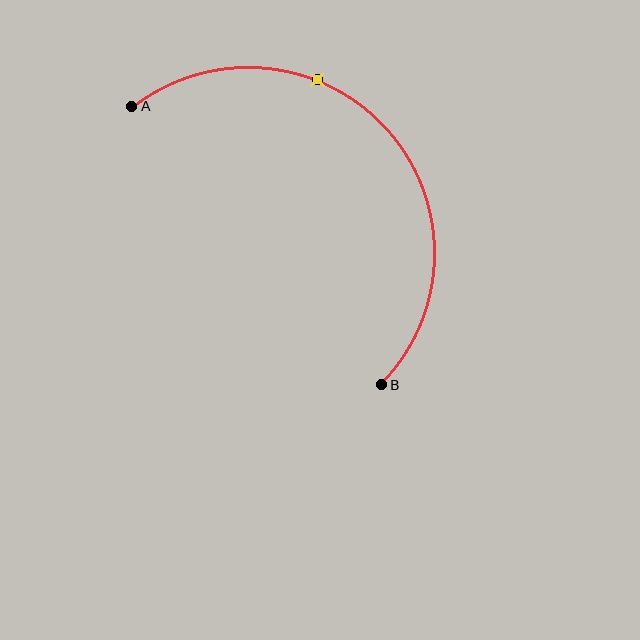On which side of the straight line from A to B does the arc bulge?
The arc bulges above and to the right of the straight line connecting A and B.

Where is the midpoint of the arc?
The arc midpoint is the point on the curve farthest from the straight line joining A and B. It sits above and to the right of that line.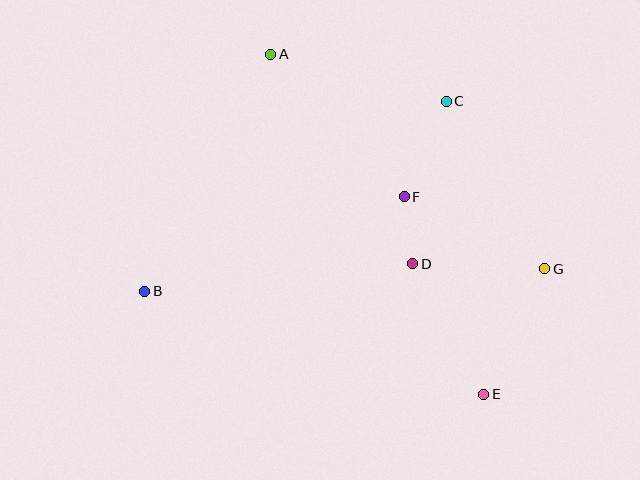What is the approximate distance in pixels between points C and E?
The distance between C and E is approximately 295 pixels.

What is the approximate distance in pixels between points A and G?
The distance between A and G is approximately 348 pixels.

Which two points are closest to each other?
Points D and F are closest to each other.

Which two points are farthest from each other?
Points A and E are farthest from each other.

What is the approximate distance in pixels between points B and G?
The distance between B and G is approximately 401 pixels.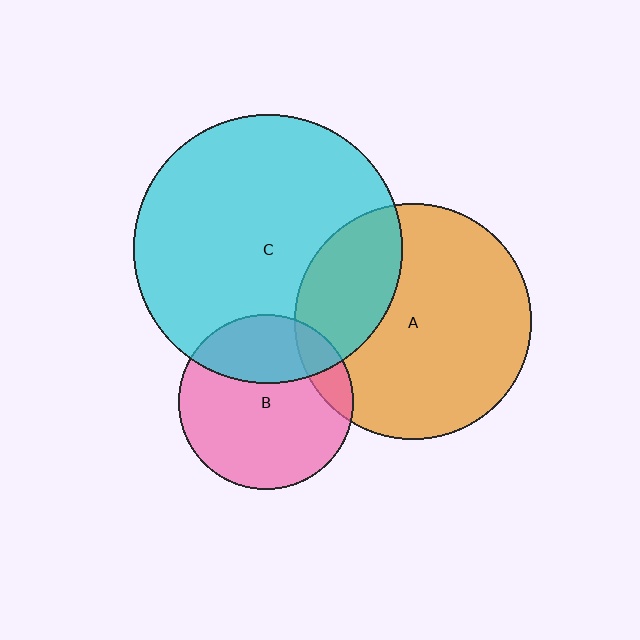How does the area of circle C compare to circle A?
Approximately 1.3 times.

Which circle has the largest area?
Circle C (cyan).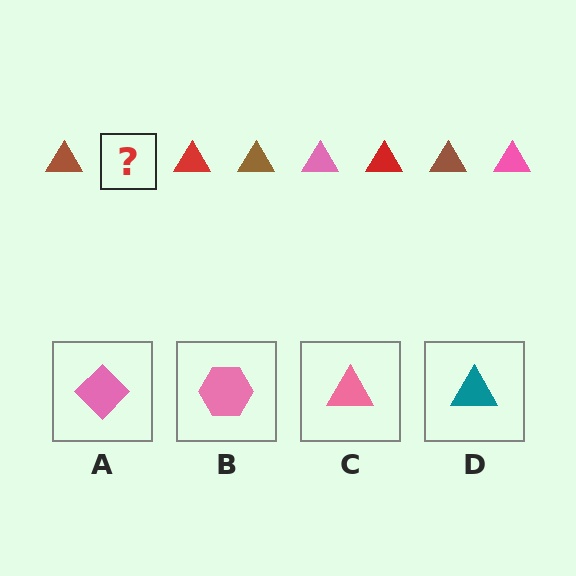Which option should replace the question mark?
Option C.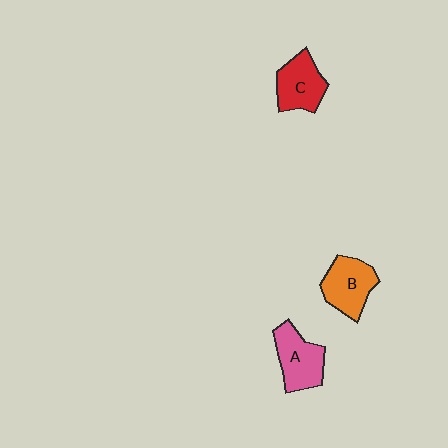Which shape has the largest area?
Shape A (pink).